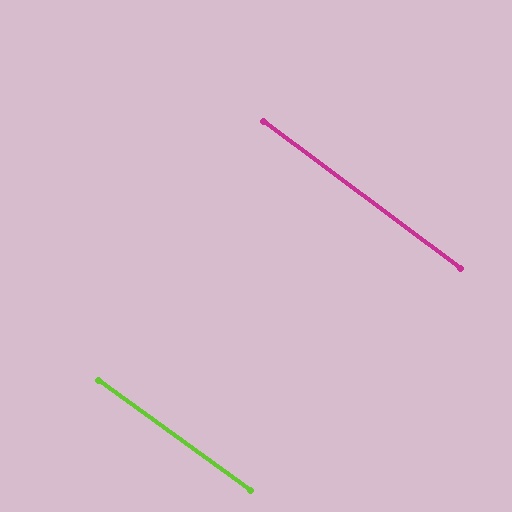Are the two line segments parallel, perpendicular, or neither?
Parallel — their directions differ by only 0.8°.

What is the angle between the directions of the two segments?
Approximately 1 degree.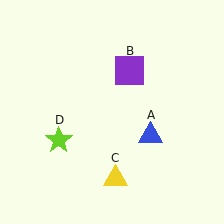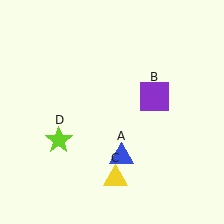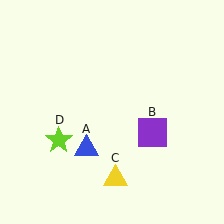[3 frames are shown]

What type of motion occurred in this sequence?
The blue triangle (object A), purple square (object B) rotated clockwise around the center of the scene.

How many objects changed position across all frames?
2 objects changed position: blue triangle (object A), purple square (object B).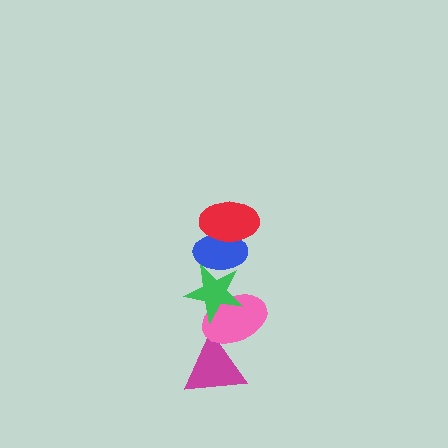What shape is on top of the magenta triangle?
The pink ellipse is on top of the magenta triangle.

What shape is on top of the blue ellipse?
The red ellipse is on top of the blue ellipse.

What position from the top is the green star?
The green star is 3rd from the top.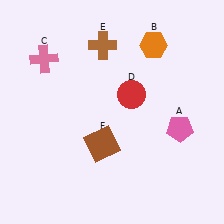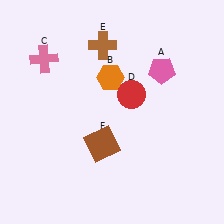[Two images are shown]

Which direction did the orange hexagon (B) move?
The orange hexagon (B) moved left.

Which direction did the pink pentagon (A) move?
The pink pentagon (A) moved up.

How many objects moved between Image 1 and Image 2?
2 objects moved between the two images.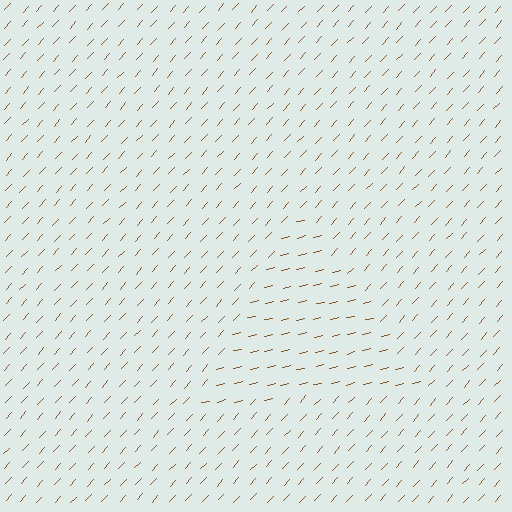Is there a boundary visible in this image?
Yes, there is a texture boundary formed by a change in line orientation.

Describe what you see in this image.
The image is filled with small brown line segments. A triangle region in the image has lines oriented differently from the surrounding lines, creating a visible texture boundary.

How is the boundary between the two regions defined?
The boundary is defined purely by a change in line orientation (approximately 35 degrees difference). All lines are the same color and thickness.